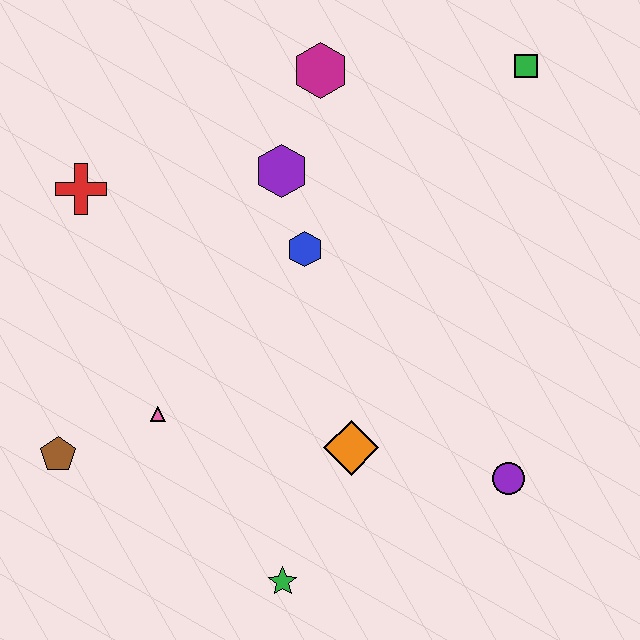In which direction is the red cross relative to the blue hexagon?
The red cross is to the left of the blue hexagon.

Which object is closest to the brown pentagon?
The pink triangle is closest to the brown pentagon.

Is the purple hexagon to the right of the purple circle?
No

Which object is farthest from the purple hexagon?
The green star is farthest from the purple hexagon.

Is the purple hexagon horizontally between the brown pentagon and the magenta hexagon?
Yes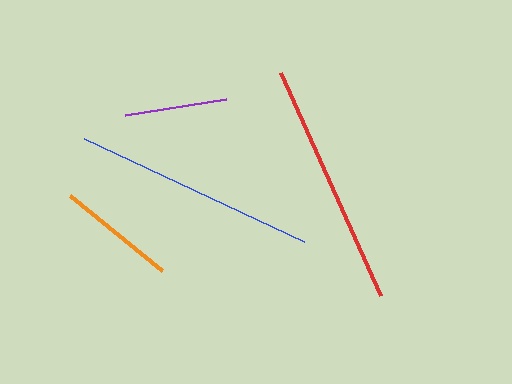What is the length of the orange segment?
The orange segment is approximately 118 pixels long.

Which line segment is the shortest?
The purple line is the shortest at approximately 102 pixels.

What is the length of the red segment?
The red segment is approximately 245 pixels long.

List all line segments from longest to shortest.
From longest to shortest: red, blue, orange, purple.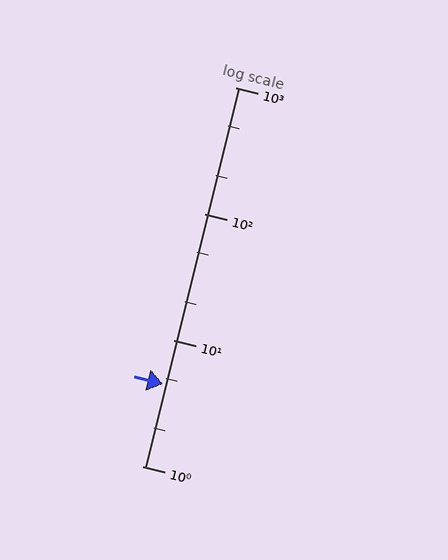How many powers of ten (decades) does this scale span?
The scale spans 3 decades, from 1 to 1000.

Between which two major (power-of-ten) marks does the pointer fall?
The pointer is between 1 and 10.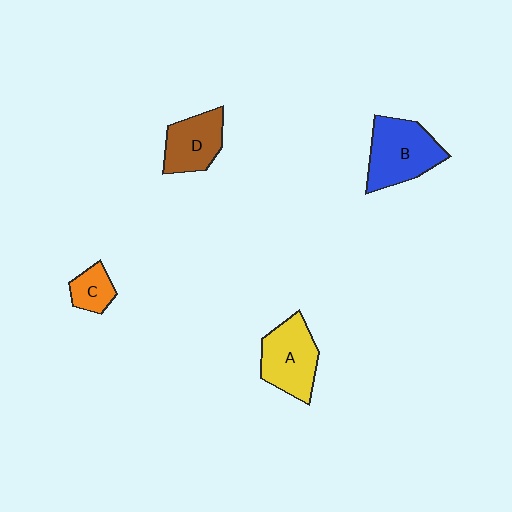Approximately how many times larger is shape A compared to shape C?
Approximately 2.2 times.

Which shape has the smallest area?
Shape C (orange).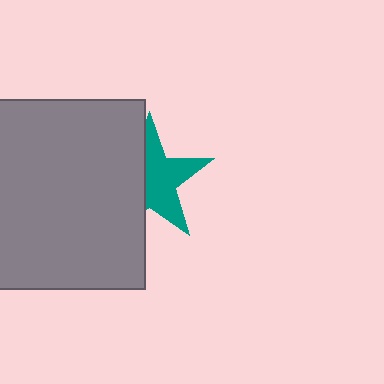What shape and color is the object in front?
The object in front is a gray rectangle.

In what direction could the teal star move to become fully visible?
The teal star could move right. That would shift it out from behind the gray rectangle entirely.